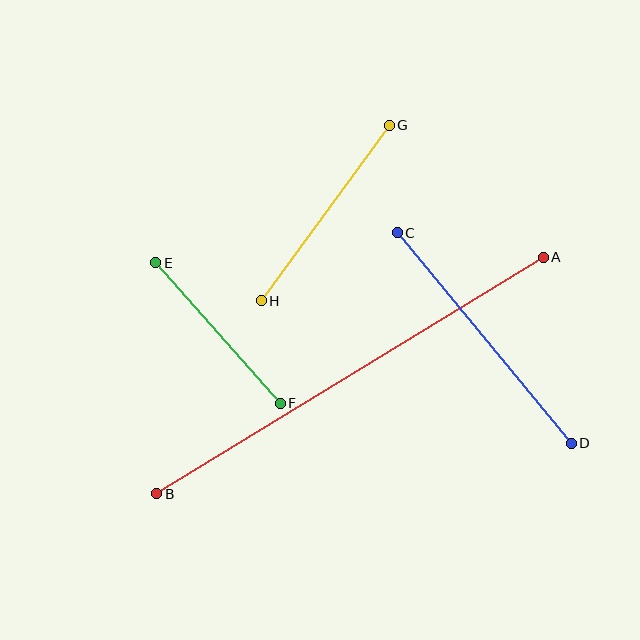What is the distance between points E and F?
The distance is approximately 188 pixels.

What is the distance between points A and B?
The distance is approximately 453 pixels.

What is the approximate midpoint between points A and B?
The midpoint is at approximately (350, 375) pixels.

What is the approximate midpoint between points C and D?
The midpoint is at approximately (484, 338) pixels.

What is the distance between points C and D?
The distance is approximately 273 pixels.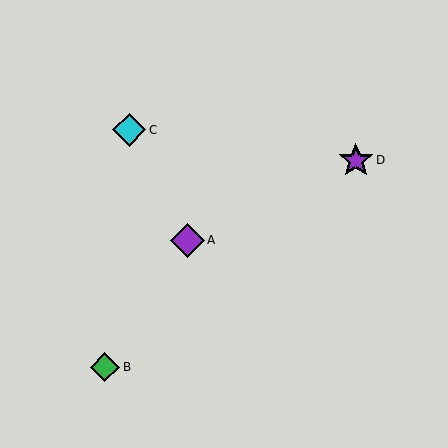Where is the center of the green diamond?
The center of the green diamond is at (105, 367).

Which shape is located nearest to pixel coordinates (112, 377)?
The green diamond (labeled B) at (105, 367) is nearest to that location.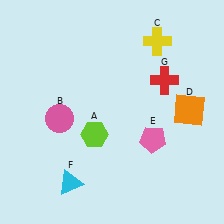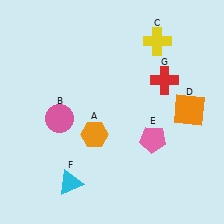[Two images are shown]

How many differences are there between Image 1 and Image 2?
There is 1 difference between the two images.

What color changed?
The hexagon (A) changed from lime in Image 1 to orange in Image 2.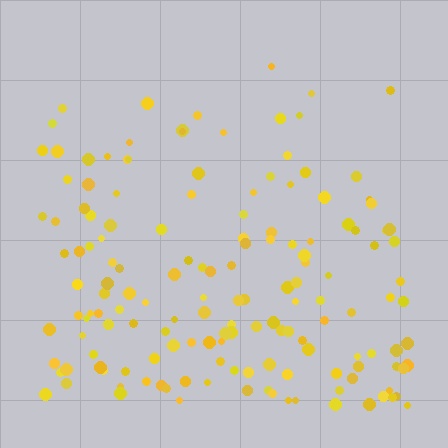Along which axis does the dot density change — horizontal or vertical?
Vertical.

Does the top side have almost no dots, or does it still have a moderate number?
Still a moderate number, just noticeably fewer than the bottom.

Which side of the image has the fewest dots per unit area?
The top.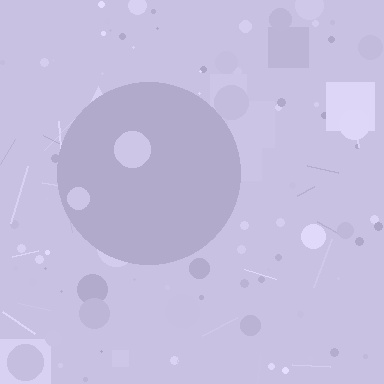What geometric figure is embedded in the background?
A circle is embedded in the background.